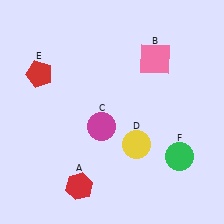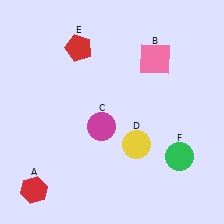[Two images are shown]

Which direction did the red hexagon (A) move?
The red hexagon (A) moved left.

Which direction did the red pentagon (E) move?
The red pentagon (E) moved right.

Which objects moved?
The objects that moved are: the red hexagon (A), the red pentagon (E).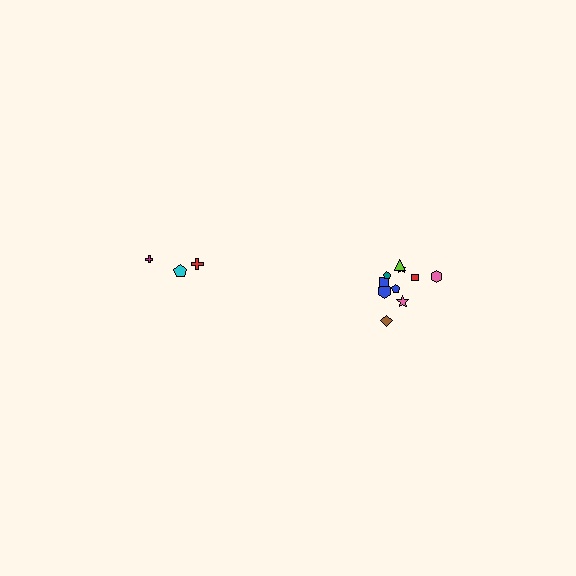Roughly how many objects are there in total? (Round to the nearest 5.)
Roughly 15 objects in total.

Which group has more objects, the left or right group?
The right group.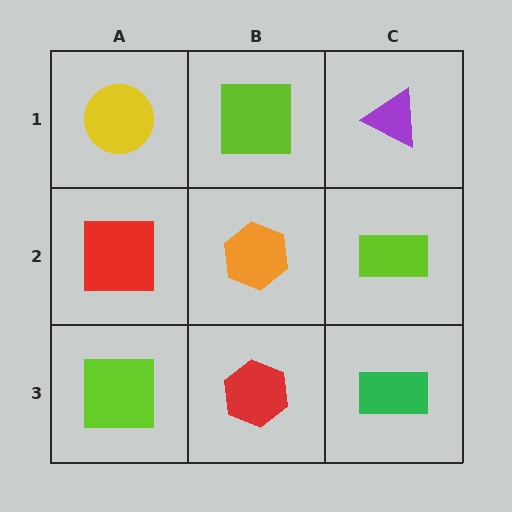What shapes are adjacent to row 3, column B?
An orange hexagon (row 2, column B), a lime square (row 3, column A), a green rectangle (row 3, column C).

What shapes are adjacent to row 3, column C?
A lime rectangle (row 2, column C), a red hexagon (row 3, column B).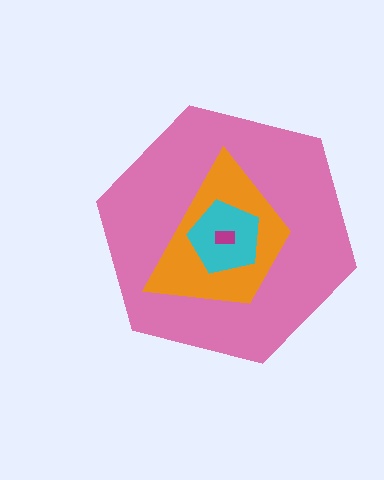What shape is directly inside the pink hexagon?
The orange trapezoid.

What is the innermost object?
The magenta rectangle.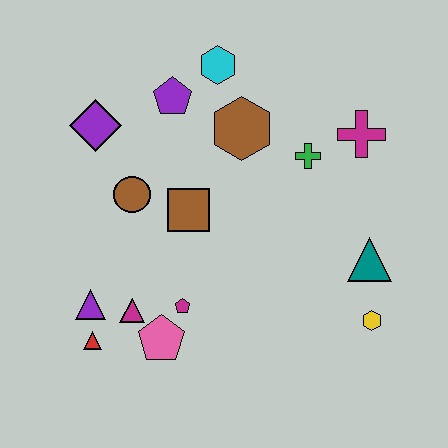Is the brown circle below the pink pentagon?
No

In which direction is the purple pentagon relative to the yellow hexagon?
The purple pentagon is above the yellow hexagon.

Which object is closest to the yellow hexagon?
The teal triangle is closest to the yellow hexagon.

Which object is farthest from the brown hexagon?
The red triangle is farthest from the brown hexagon.